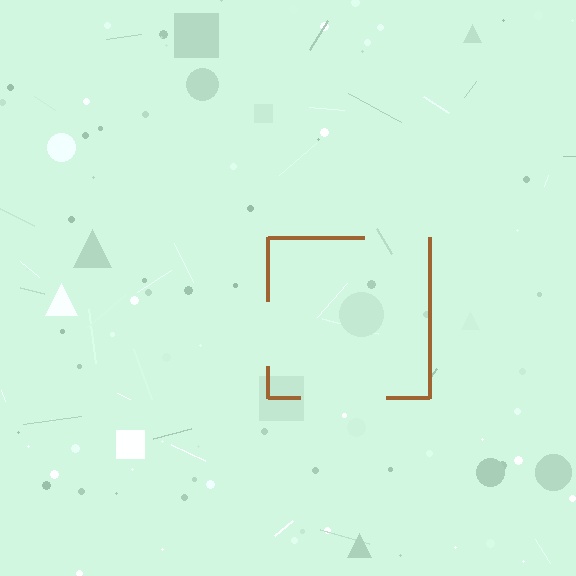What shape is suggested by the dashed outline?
The dashed outline suggests a square.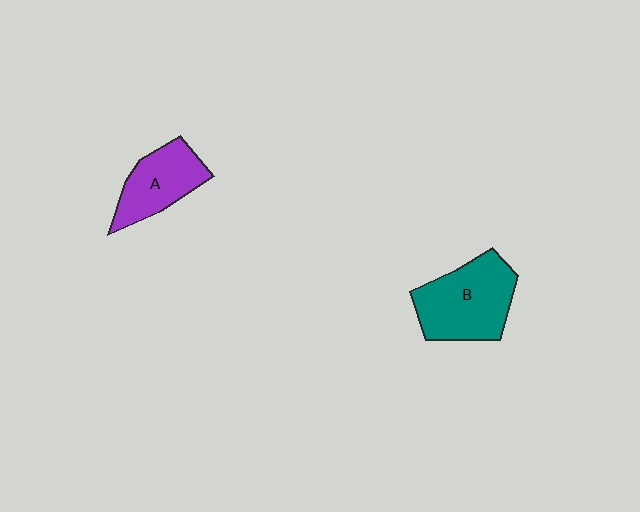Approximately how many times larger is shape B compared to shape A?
Approximately 1.4 times.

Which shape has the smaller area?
Shape A (purple).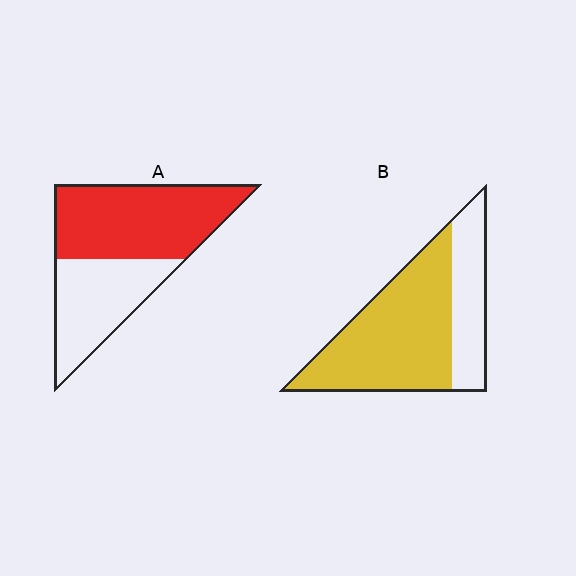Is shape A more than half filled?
Yes.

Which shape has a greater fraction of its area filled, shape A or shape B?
Shape B.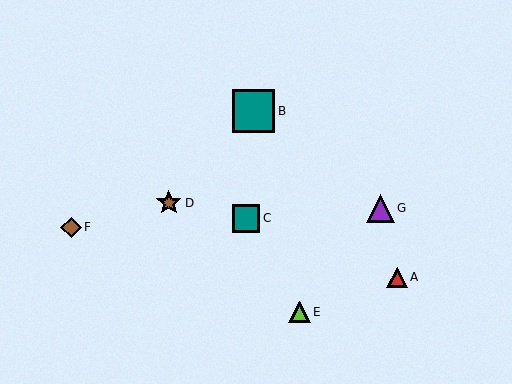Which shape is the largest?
The teal square (labeled B) is the largest.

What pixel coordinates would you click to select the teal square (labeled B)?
Click at (254, 111) to select the teal square B.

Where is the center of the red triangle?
The center of the red triangle is at (397, 277).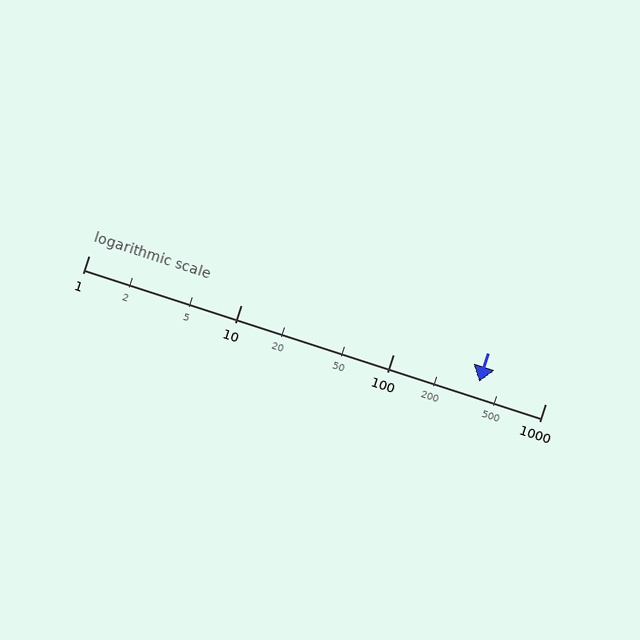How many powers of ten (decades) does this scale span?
The scale spans 3 decades, from 1 to 1000.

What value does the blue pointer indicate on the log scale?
The pointer indicates approximately 370.